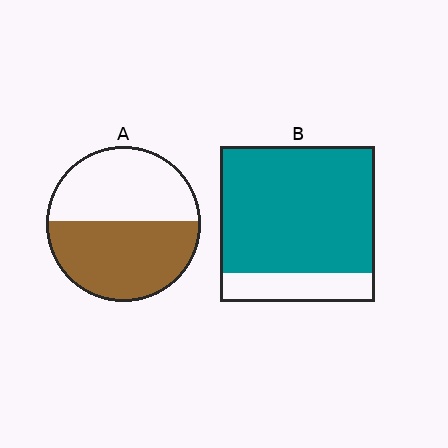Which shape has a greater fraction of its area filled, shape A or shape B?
Shape B.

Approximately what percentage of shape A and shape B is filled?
A is approximately 50% and B is approximately 80%.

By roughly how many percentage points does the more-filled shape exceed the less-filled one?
By roughly 30 percentage points (B over A).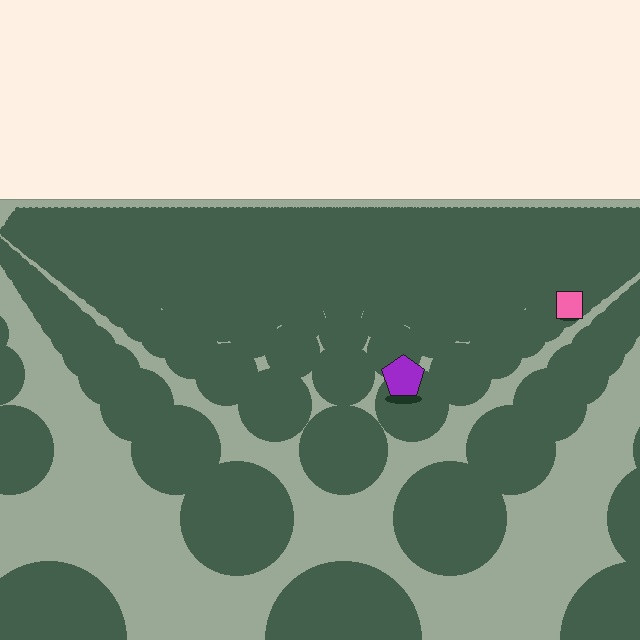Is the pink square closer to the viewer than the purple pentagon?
No. The purple pentagon is closer — you can tell from the texture gradient: the ground texture is coarser near it.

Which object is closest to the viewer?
The purple pentagon is closest. The texture marks near it are larger and more spread out.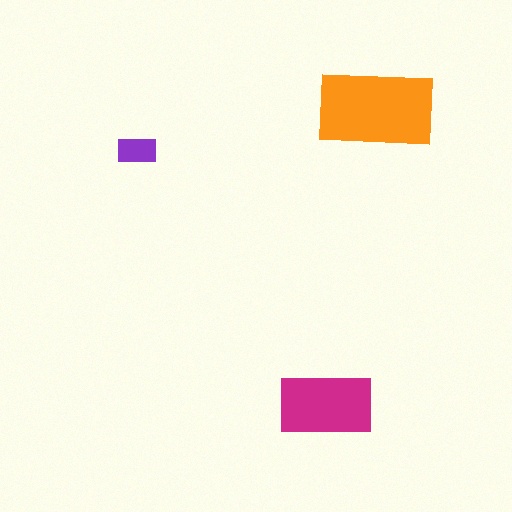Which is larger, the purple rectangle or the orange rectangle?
The orange one.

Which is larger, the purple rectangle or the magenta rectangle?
The magenta one.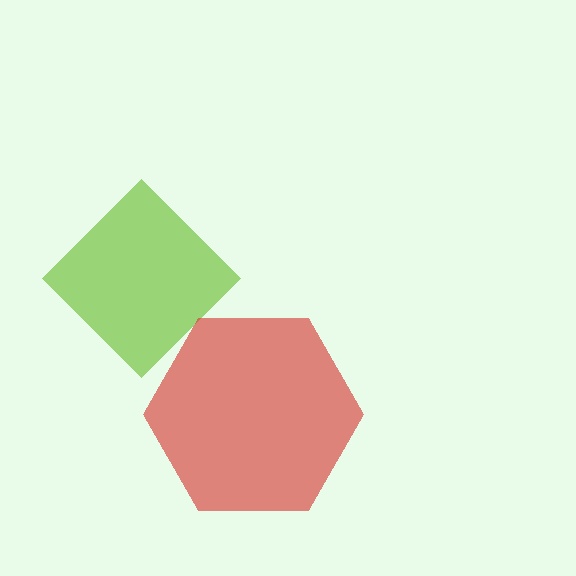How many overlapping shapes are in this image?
There are 2 overlapping shapes in the image.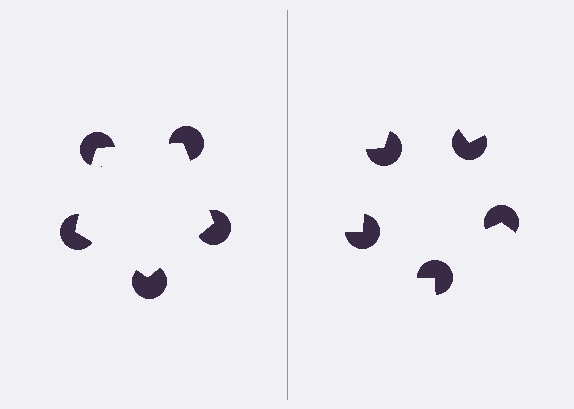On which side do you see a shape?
An illusory pentagon appears on the left side. On the right side the wedge cuts are rotated, so no coherent shape forms.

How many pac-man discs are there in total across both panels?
10 — 5 on each side.